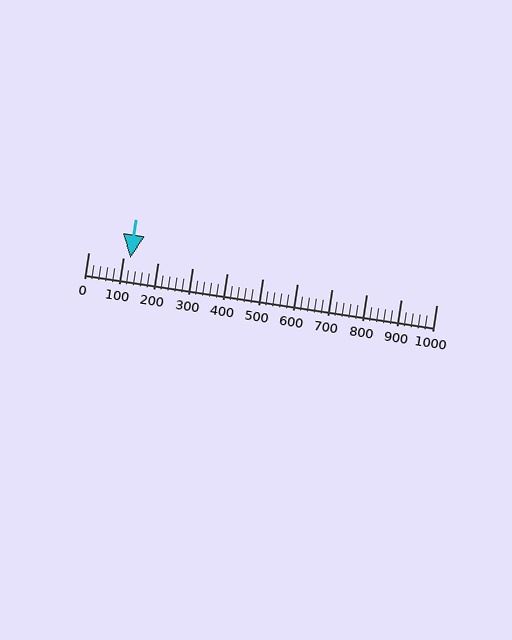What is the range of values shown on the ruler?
The ruler shows values from 0 to 1000.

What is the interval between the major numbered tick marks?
The major tick marks are spaced 100 units apart.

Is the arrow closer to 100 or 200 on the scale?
The arrow is closer to 100.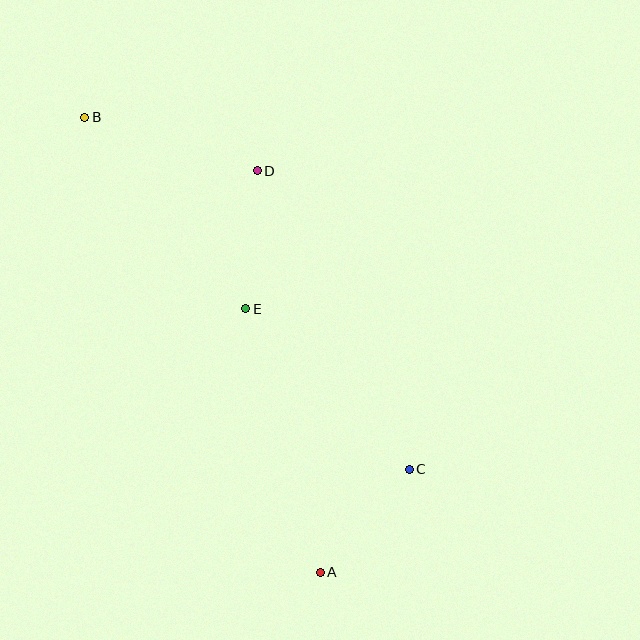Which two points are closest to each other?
Points A and C are closest to each other.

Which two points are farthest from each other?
Points A and B are farthest from each other.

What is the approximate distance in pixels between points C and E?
The distance between C and E is approximately 229 pixels.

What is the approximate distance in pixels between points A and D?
The distance between A and D is approximately 407 pixels.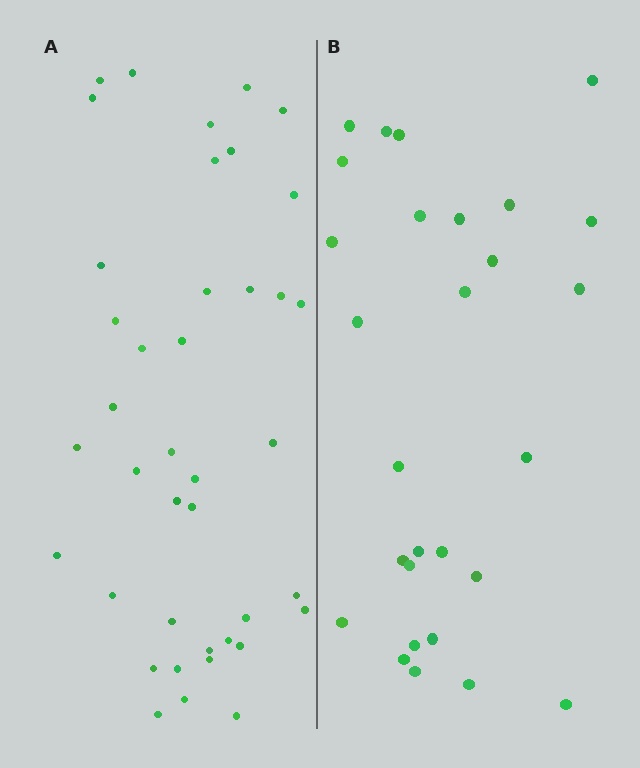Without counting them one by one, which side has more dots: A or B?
Region A (the left region) has more dots.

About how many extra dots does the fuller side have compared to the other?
Region A has roughly 12 or so more dots than region B.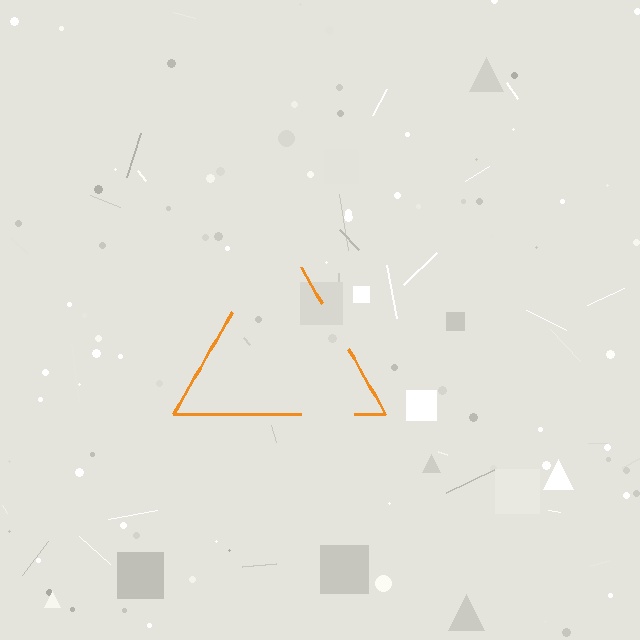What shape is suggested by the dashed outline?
The dashed outline suggests a triangle.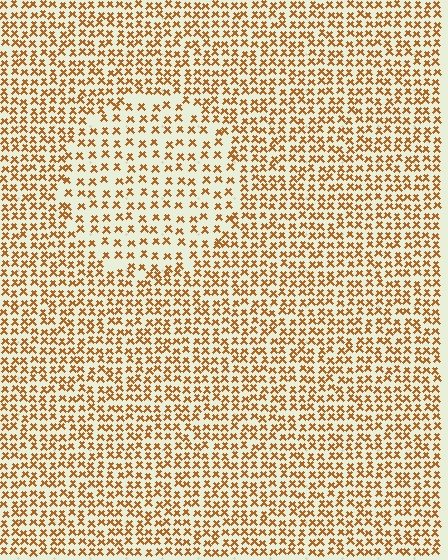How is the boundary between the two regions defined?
The boundary is defined by a change in element density (approximately 1.7x ratio). All elements are the same color, size, and shape.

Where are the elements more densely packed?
The elements are more densely packed outside the circle boundary.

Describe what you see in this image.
The image contains small brown elements arranged at two different densities. A circle-shaped region is visible where the elements are less densely packed than the surrounding area.